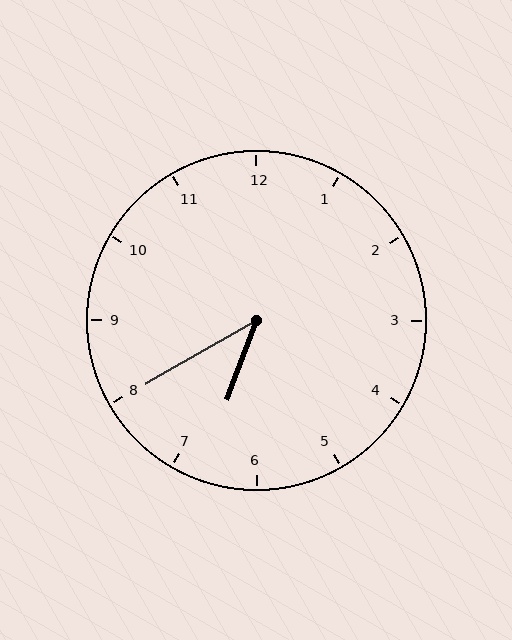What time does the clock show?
6:40.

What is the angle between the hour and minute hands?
Approximately 40 degrees.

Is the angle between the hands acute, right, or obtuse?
It is acute.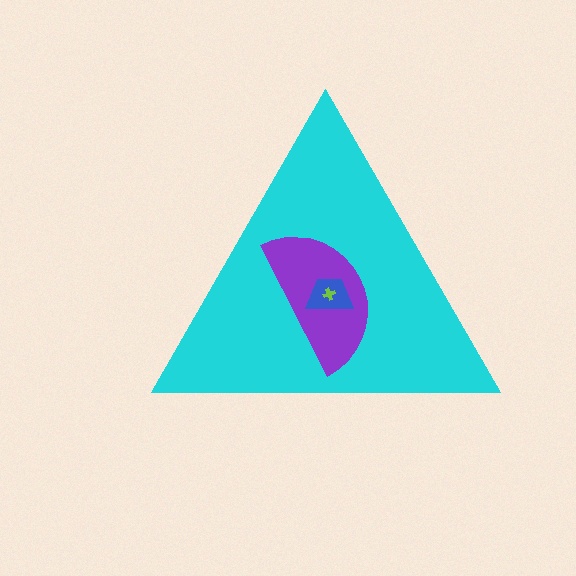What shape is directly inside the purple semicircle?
The blue trapezoid.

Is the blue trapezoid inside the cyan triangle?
Yes.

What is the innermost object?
The lime cross.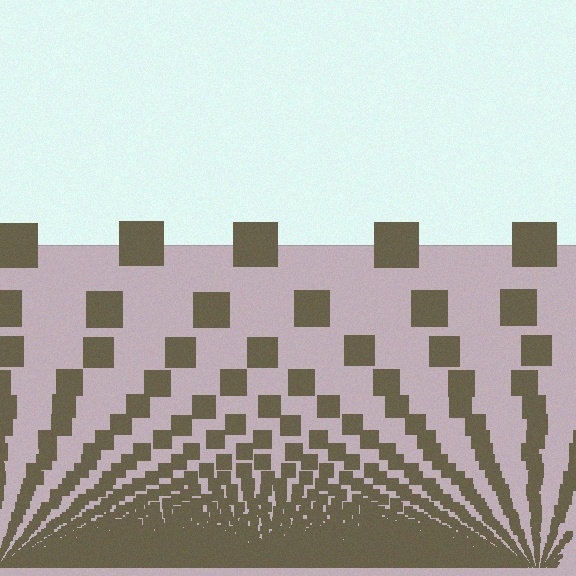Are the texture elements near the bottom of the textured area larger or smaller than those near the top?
Smaller. The gradient is inverted — elements near the bottom are smaller and denser.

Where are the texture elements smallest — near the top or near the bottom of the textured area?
Near the bottom.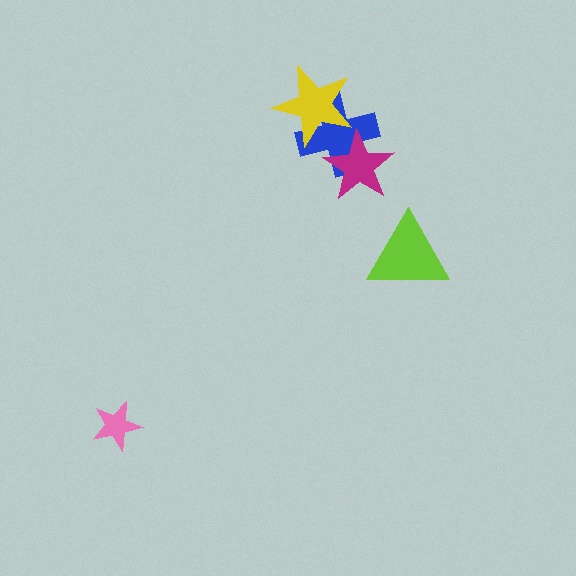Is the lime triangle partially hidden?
No, no other shape covers it.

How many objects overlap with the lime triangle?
0 objects overlap with the lime triangle.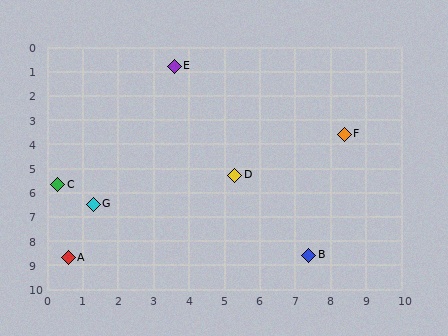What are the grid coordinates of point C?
Point C is at approximately (0.3, 5.7).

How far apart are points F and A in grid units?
Points F and A are about 9.3 grid units apart.